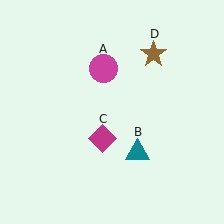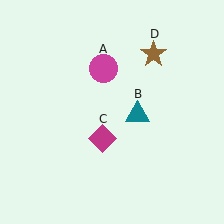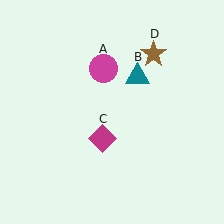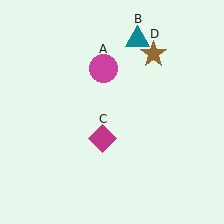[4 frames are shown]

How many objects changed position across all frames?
1 object changed position: teal triangle (object B).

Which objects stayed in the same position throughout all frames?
Magenta circle (object A) and magenta diamond (object C) and brown star (object D) remained stationary.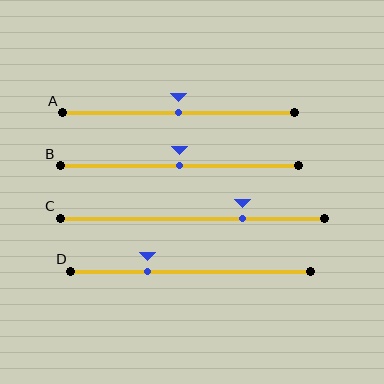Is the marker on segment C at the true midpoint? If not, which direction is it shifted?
No, the marker on segment C is shifted to the right by about 19% of the segment length.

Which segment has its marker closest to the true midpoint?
Segment A has its marker closest to the true midpoint.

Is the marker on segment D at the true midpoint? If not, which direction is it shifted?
No, the marker on segment D is shifted to the left by about 18% of the segment length.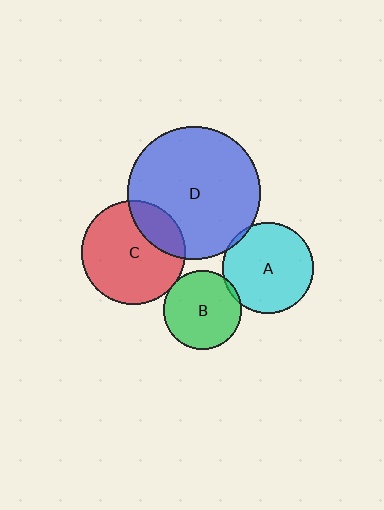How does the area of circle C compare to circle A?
Approximately 1.3 times.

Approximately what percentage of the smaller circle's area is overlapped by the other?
Approximately 5%.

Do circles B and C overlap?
Yes.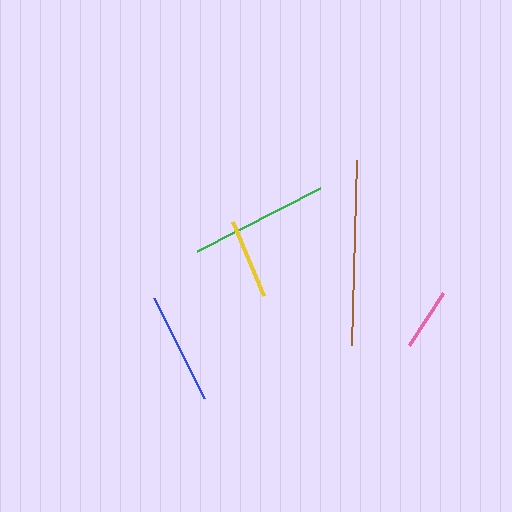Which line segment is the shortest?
The pink line is the shortest at approximately 62 pixels.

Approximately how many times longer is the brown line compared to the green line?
The brown line is approximately 1.3 times the length of the green line.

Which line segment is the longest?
The brown line is the longest at approximately 185 pixels.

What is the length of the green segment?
The green segment is approximately 138 pixels long.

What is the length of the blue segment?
The blue segment is approximately 111 pixels long.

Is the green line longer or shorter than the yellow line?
The green line is longer than the yellow line.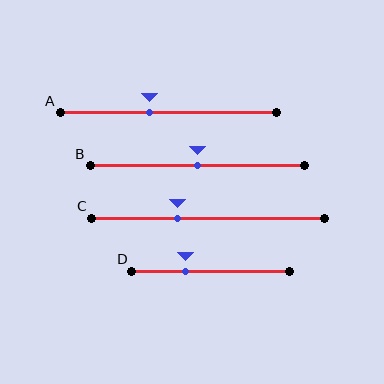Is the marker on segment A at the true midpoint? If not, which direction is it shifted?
No, the marker on segment A is shifted to the left by about 9% of the segment length.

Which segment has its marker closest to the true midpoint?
Segment B has its marker closest to the true midpoint.